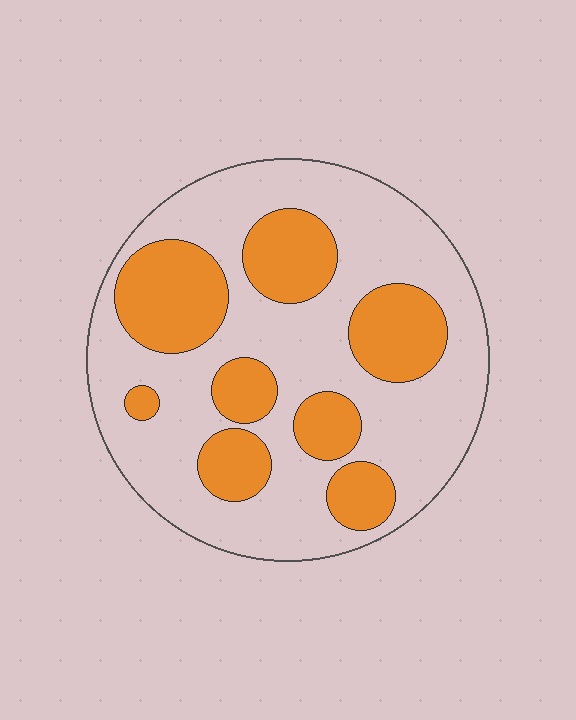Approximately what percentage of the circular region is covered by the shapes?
Approximately 35%.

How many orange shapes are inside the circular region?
8.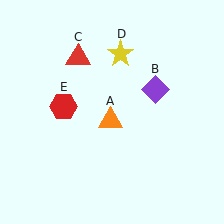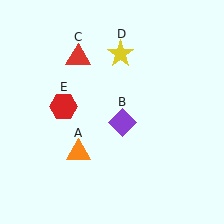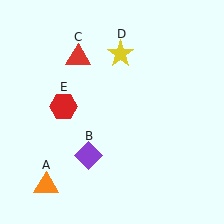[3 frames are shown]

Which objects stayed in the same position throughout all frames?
Red triangle (object C) and yellow star (object D) and red hexagon (object E) remained stationary.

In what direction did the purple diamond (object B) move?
The purple diamond (object B) moved down and to the left.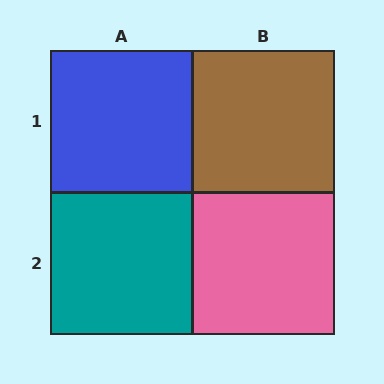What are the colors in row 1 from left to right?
Blue, brown.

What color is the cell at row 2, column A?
Teal.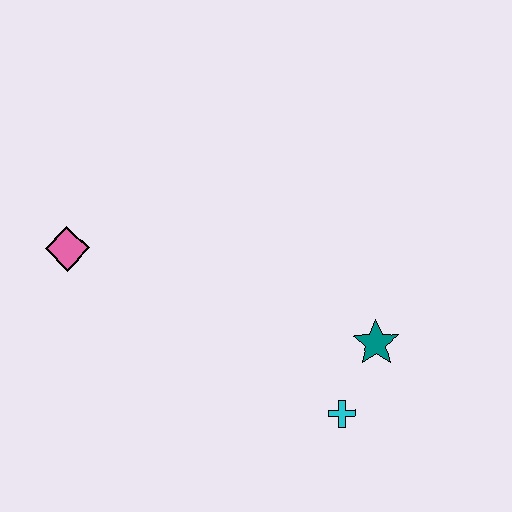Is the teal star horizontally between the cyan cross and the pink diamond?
No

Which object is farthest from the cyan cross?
The pink diamond is farthest from the cyan cross.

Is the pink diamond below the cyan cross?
No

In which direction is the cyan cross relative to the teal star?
The cyan cross is below the teal star.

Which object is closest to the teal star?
The cyan cross is closest to the teal star.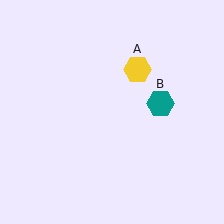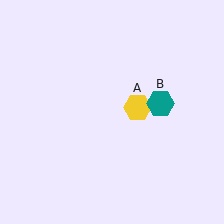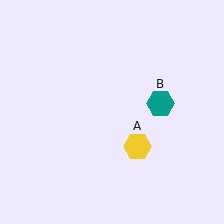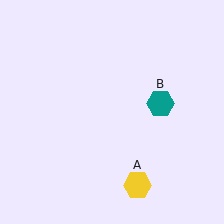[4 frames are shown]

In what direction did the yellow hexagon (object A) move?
The yellow hexagon (object A) moved down.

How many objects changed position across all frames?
1 object changed position: yellow hexagon (object A).